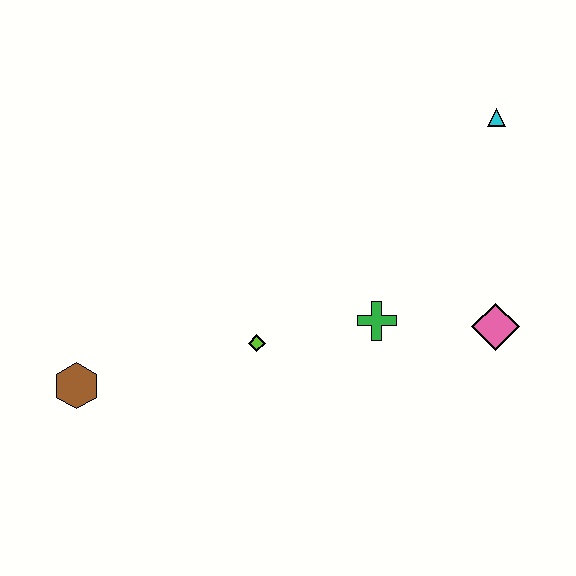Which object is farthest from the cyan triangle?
The brown hexagon is farthest from the cyan triangle.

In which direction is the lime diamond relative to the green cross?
The lime diamond is to the left of the green cross.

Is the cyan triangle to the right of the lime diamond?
Yes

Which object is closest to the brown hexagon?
The lime diamond is closest to the brown hexagon.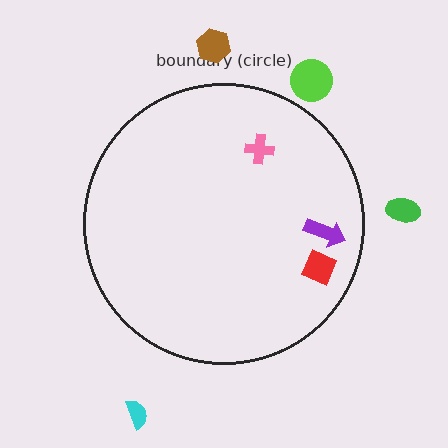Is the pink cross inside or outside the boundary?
Inside.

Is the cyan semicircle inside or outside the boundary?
Outside.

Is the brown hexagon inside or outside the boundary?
Outside.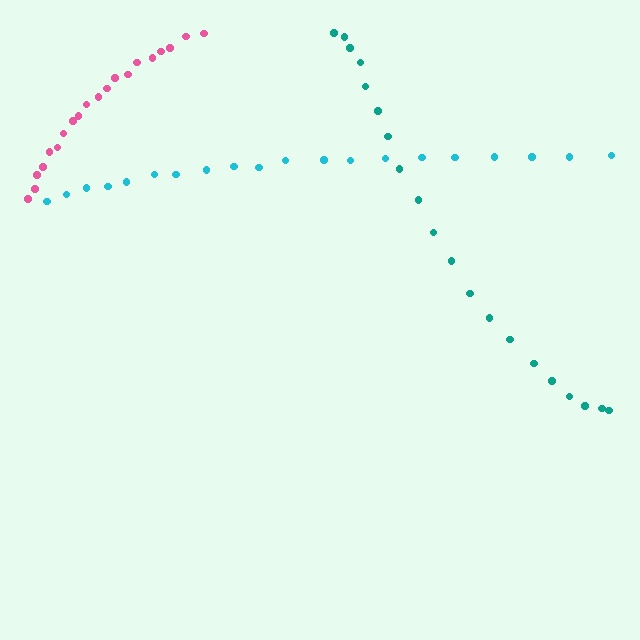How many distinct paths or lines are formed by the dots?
There are 3 distinct paths.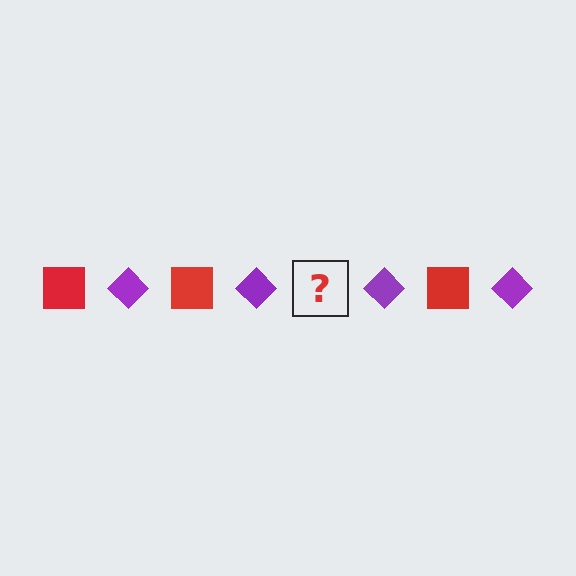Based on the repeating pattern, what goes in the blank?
The blank should be a red square.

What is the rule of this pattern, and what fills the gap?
The rule is that the pattern alternates between red square and purple diamond. The gap should be filled with a red square.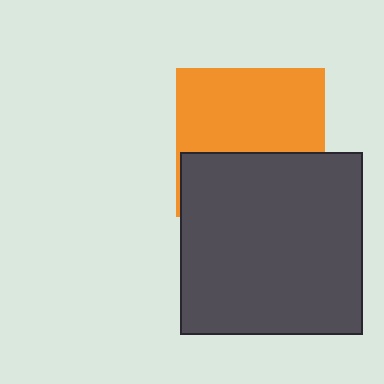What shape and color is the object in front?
The object in front is a dark gray square.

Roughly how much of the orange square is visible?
About half of it is visible (roughly 57%).